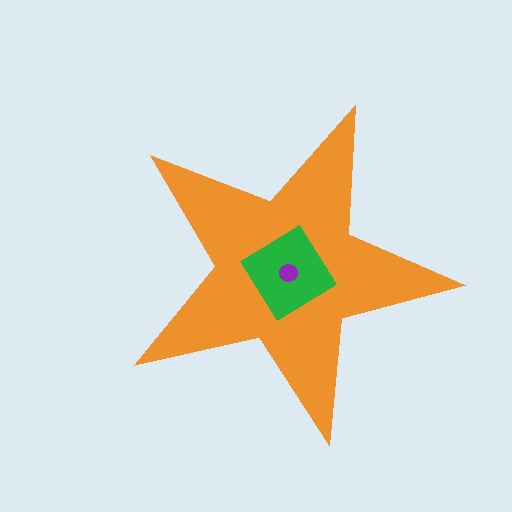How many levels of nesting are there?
3.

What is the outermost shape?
The orange star.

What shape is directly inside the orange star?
The green diamond.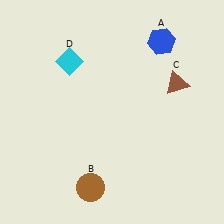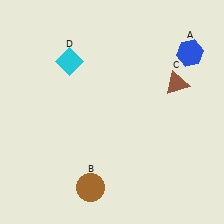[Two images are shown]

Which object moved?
The blue hexagon (A) moved right.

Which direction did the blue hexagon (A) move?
The blue hexagon (A) moved right.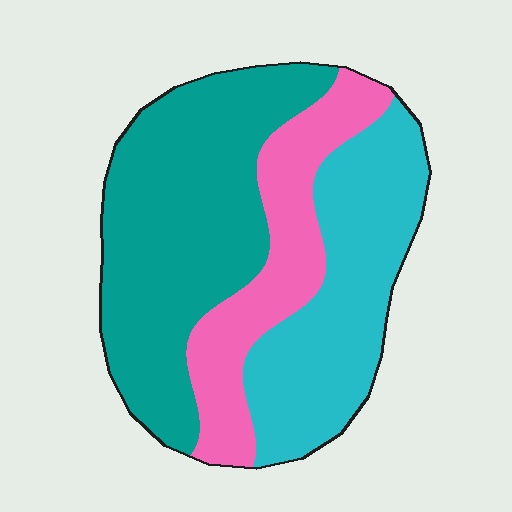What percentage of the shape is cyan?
Cyan takes up between a quarter and a half of the shape.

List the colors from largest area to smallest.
From largest to smallest: teal, cyan, pink.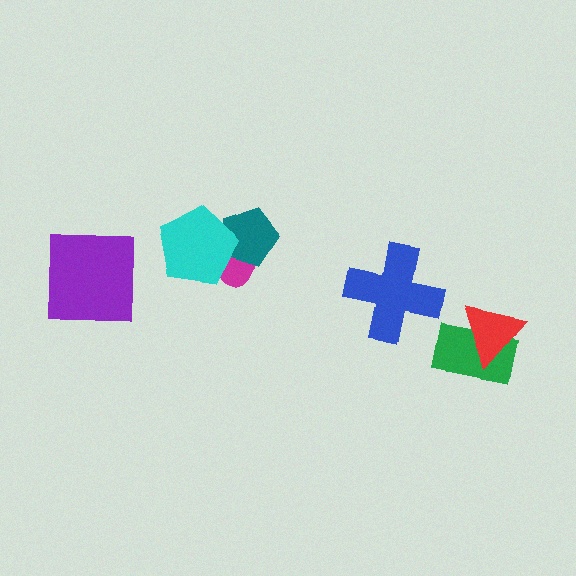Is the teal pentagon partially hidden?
Yes, it is partially covered by another shape.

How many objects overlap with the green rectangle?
1 object overlaps with the green rectangle.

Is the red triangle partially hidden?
No, no other shape covers it.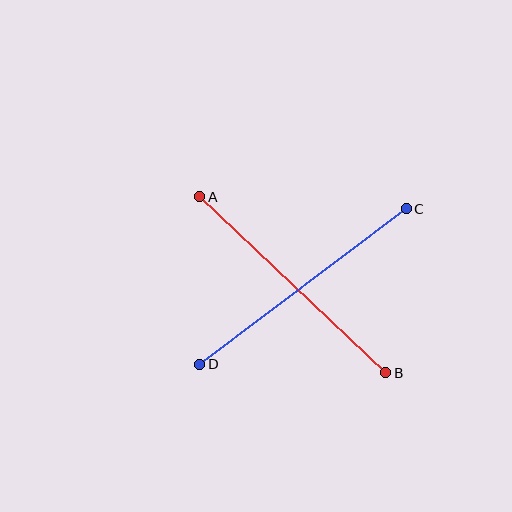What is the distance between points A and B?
The distance is approximately 256 pixels.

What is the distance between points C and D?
The distance is approximately 259 pixels.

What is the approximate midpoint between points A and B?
The midpoint is at approximately (293, 285) pixels.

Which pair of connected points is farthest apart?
Points C and D are farthest apart.